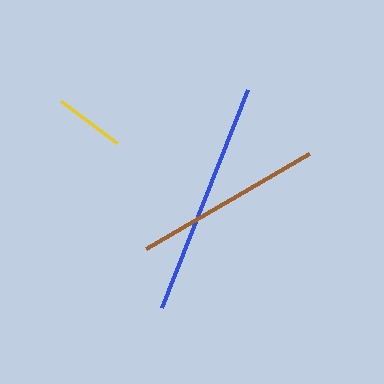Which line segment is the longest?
The blue line is the longest at approximately 235 pixels.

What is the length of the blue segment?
The blue segment is approximately 235 pixels long.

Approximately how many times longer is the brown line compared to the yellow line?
The brown line is approximately 2.7 times the length of the yellow line.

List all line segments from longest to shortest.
From longest to shortest: blue, brown, yellow.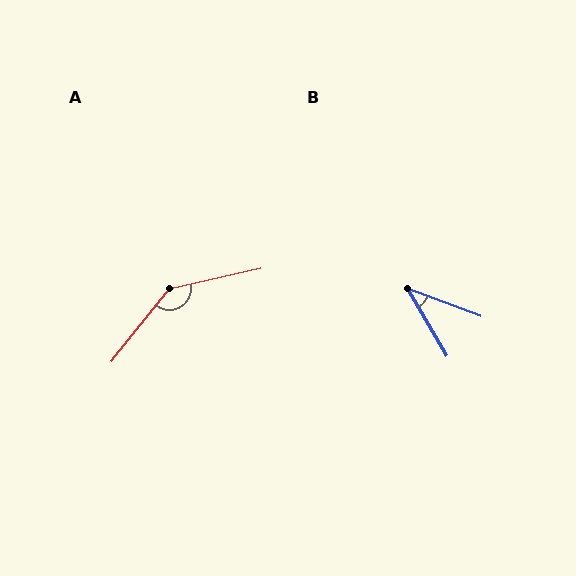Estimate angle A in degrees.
Approximately 141 degrees.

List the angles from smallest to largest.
B (39°), A (141°).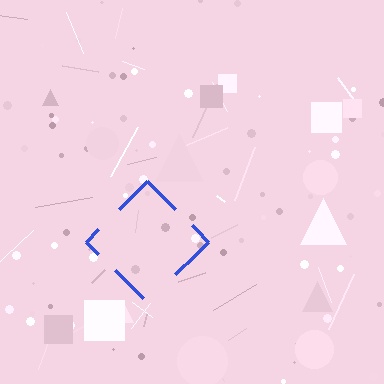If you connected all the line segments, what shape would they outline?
They would outline a diamond.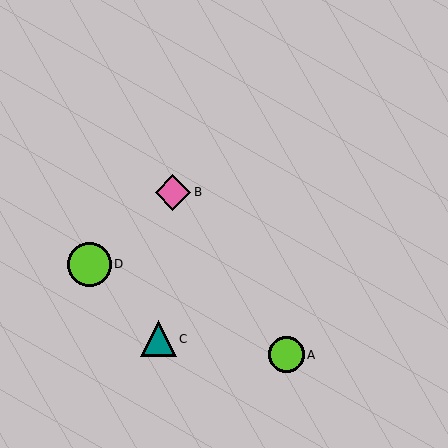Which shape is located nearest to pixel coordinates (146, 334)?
The teal triangle (labeled C) at (158, 339) is nearest to that location.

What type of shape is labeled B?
Shape B is a pink diamond.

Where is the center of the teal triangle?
The center of the teal triangle is at (158, 339).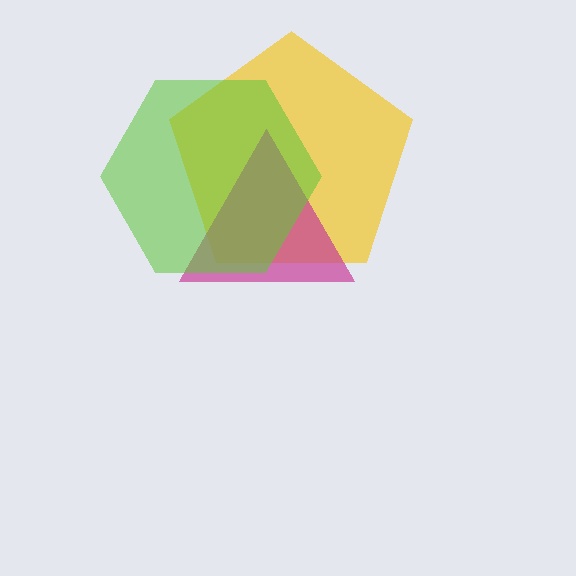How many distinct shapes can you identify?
There are 3 distinct shapes: a yellow pentagon, a magenta triangle, a lime hexagon.